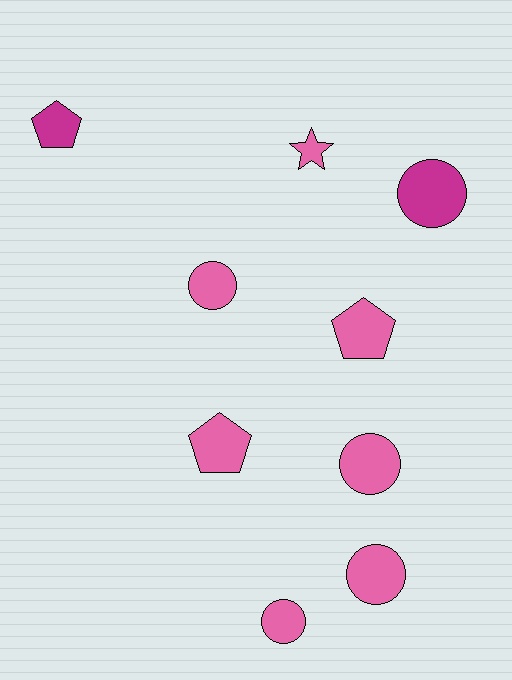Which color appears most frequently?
Pink, with 7 objects.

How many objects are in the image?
There are 9 objects.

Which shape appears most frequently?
Circle, with 5 objects.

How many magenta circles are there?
There is 1 magenta circle.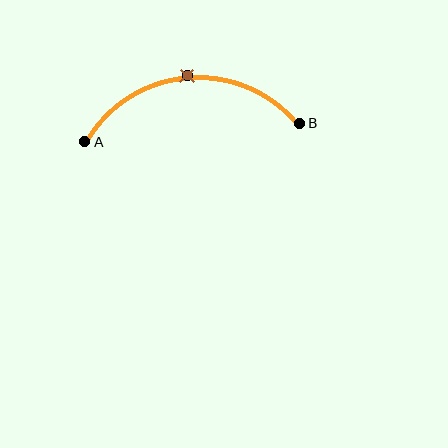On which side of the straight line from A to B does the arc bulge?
The arc bulges above the straight line connecting A and B.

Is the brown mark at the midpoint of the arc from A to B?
Yes. The brown mark lies on the arc at equal arc-length from both A and B — it is the arc midpoint.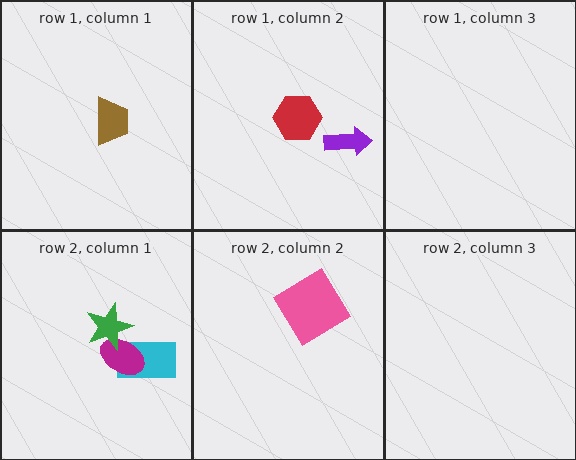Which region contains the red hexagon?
The row 1, column 2 region.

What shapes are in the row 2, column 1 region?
The cyan rectangle, the magenta ellipse, the green star.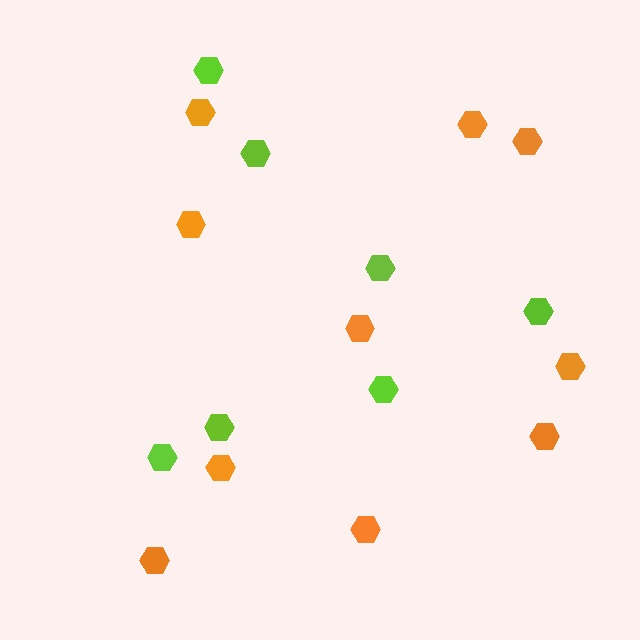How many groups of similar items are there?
There are 2 groups: one group of orange hexagons (10) and one group of lime hexagons (7).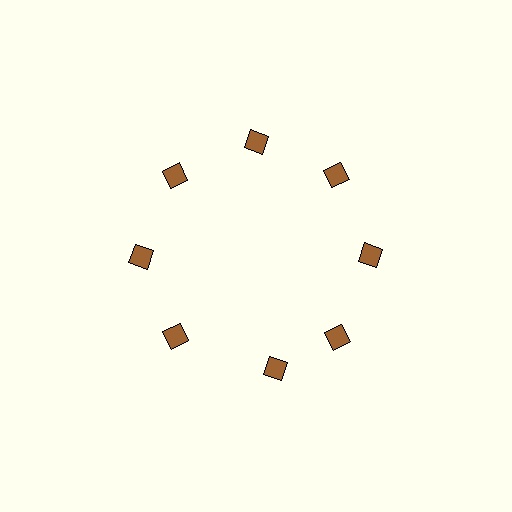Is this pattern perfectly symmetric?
No. The 8 brown diamonds are arranged in a ring, but one element near the 6 o'clock position is rotated out of alignment along the ring, breaking the 8-fold rotational symmetry.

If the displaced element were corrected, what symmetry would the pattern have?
It would have 8-fold rotational symmetry — the pattern would map onto itself every 45 degrees.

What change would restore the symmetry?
The symmetry would be restored by rotating it back into even spacing with its neighbors so that all 8 diamonds sit at equal angles and equal distance from the center.